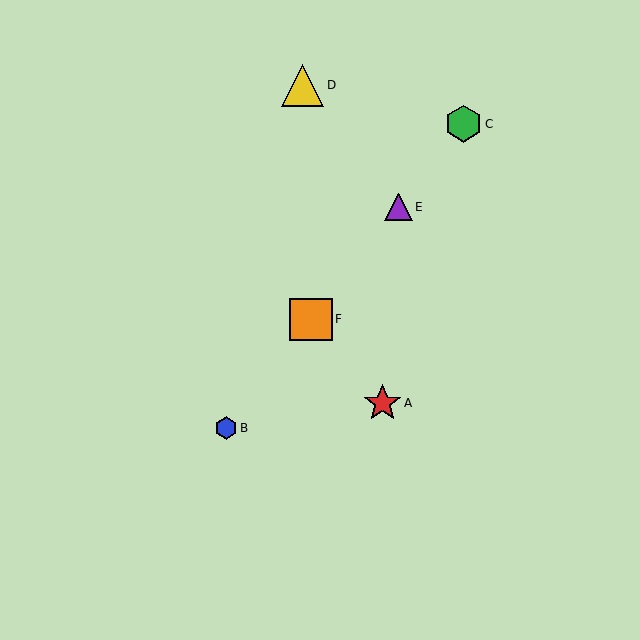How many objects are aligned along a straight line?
4 objects (B, C, E, F) are aligned along a straight line.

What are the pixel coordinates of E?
Object E is at (399, 207).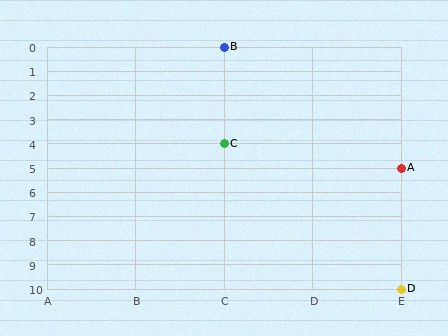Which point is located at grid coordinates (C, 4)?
Point C is at (C, 4).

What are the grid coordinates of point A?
Point A is at grid coordinates (E, 5).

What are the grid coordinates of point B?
Point B is at grid coordinates (C, 0).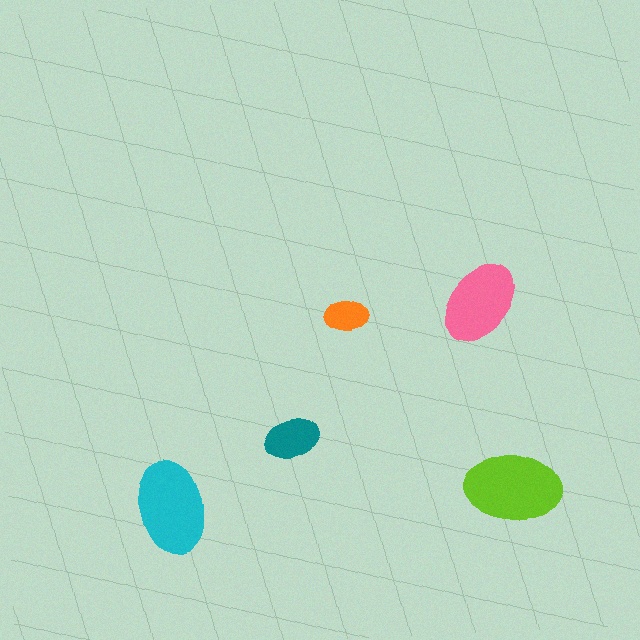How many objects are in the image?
There are 5 objects in the image.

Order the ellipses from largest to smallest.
the lime one, the cyan one, the pink one, the teal one, the orange one.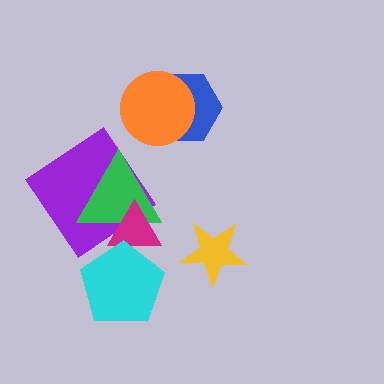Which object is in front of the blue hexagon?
The orange circle is in front of the blue hexagon.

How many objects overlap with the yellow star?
0 objects overlap with the yellow star.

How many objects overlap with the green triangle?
2 objects overlap with the green triangle.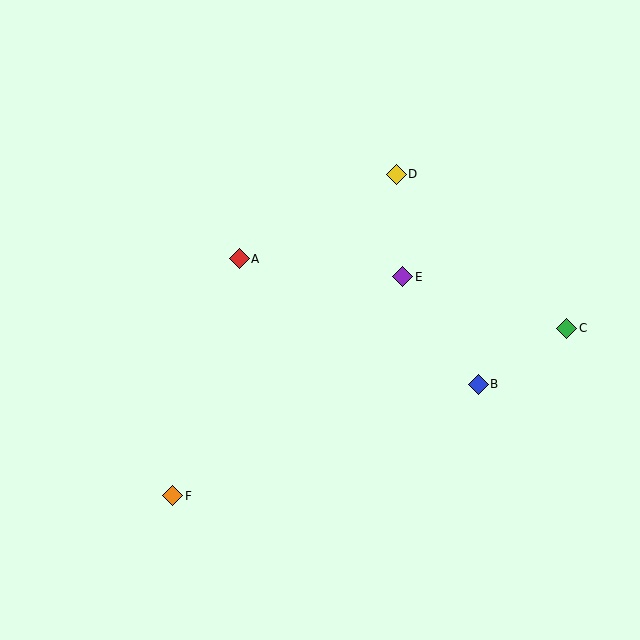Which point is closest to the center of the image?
Point E at (403, 277) is closest to the center.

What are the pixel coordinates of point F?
Point F is at (173, 496).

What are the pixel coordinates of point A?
Point A is at (239, 259).